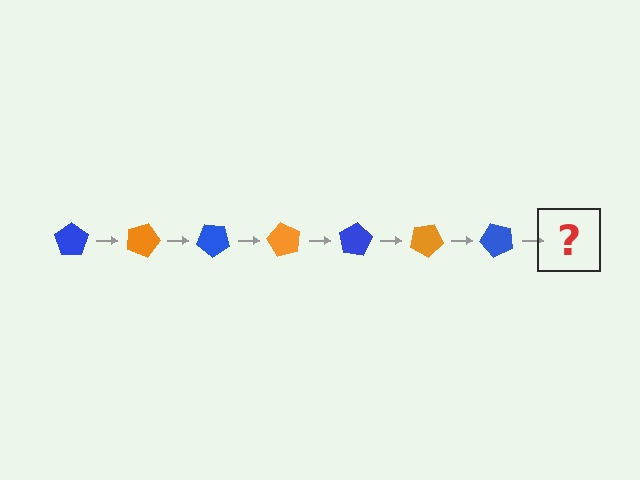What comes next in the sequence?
The next element should be an orange pentagon, rotated 140 degrees from the start.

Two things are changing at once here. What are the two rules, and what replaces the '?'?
The two rules are that it rotates 20 degrees each step and the color cycles through blue and orange. The '?' should be an orange pentagon, rotated 140 degrees from the start.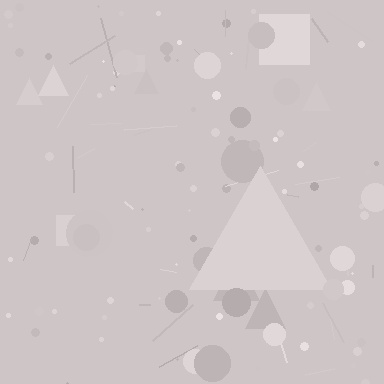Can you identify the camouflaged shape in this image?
The camouflaged shape is a triangle.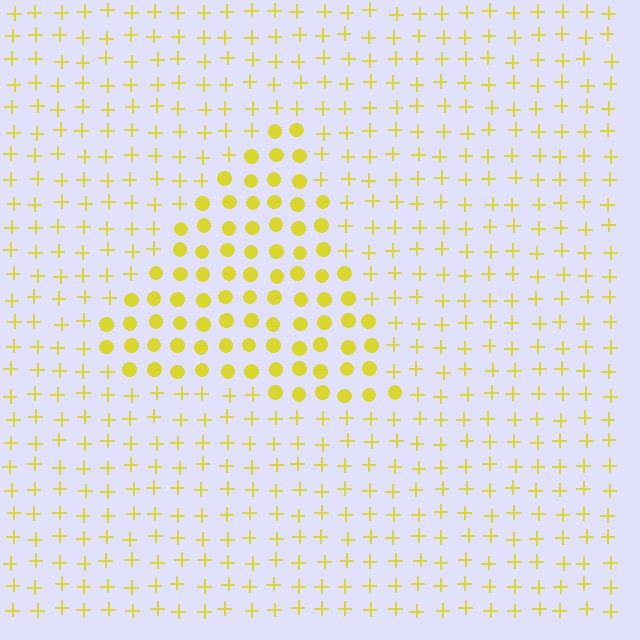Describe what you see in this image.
The image is filled with small yellow elements arranged in a uniform grid. A triangle-shaped region contains circles, while the surrounding area contains plus signs. The boundary is defined purely by the change in element shape.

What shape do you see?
I see a triangle.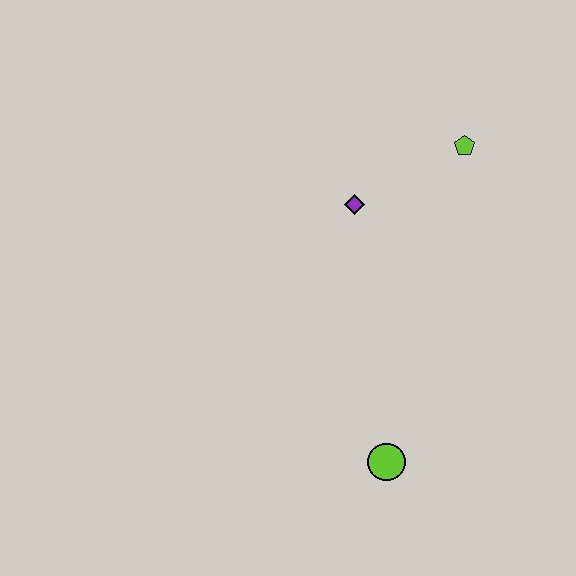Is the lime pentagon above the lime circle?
Yes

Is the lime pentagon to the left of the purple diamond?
No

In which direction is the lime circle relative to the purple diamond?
The lime circle is below the purple diamond.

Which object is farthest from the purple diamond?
The lime circle is farthest from the purple diamond.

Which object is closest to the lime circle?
The purple diamond is closest to the lime circle.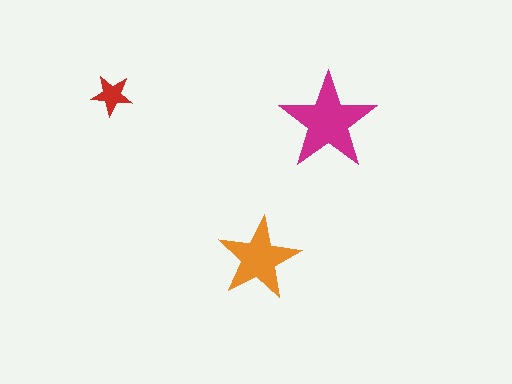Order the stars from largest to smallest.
the magenta one, the orange one, the red one.